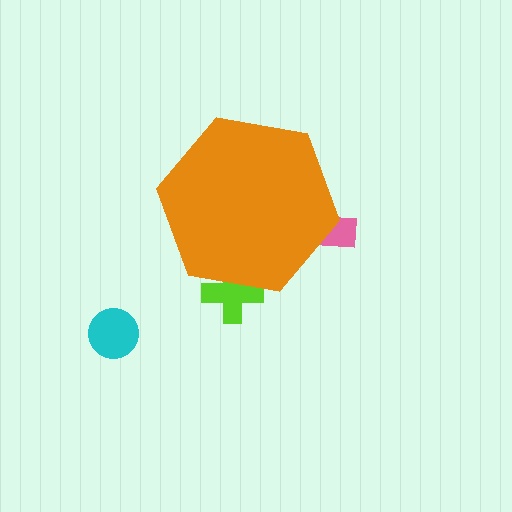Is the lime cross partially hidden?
Yes, the lime cross is partially hidden behind the orange hexagon.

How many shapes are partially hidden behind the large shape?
2 shapes are partially hidden.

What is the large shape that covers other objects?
An orange hexagon.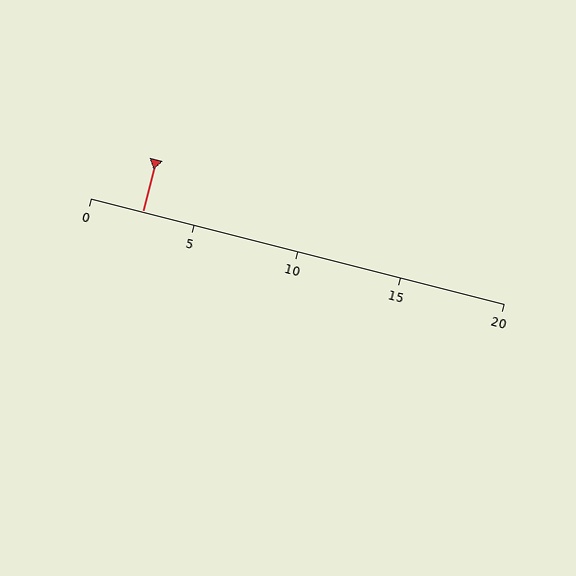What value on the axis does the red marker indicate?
The marker indicates approximately 2.5.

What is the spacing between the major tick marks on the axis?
The major ticks are spaced 5 apart.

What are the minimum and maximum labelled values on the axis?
The axis runs from 0 to 20.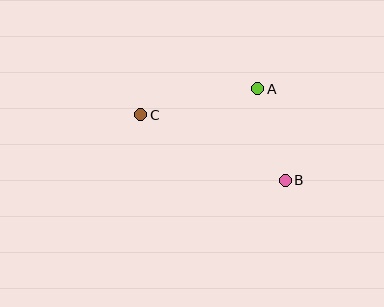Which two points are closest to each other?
Points A and B are closest to each other.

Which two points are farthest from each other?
Points B and C are farthest from each other.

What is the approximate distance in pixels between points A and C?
The distance between A and C is approximately 120 pixels.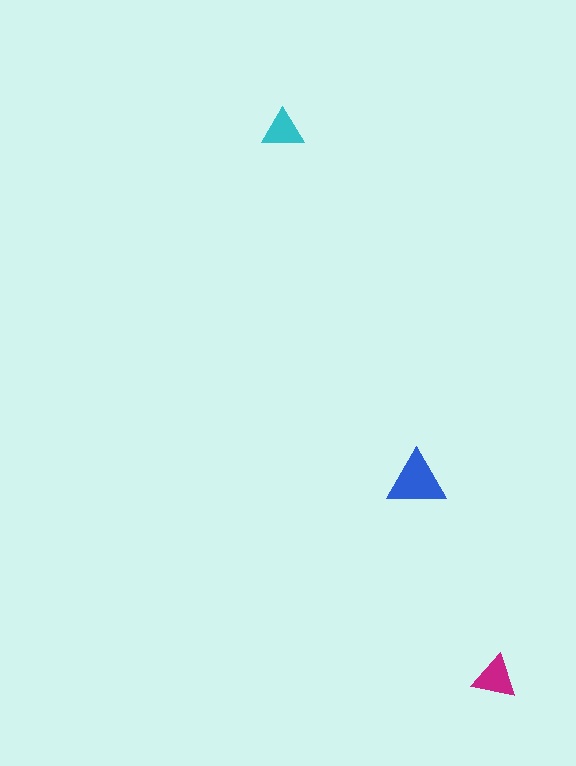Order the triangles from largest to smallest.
the blue one, the magenta one, the cyan one.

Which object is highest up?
The cyan triangle is topmost.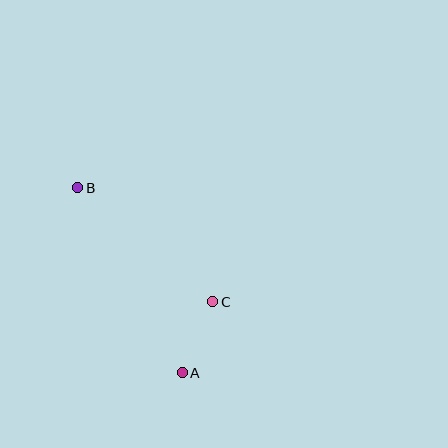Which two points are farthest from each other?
Points A and B are farthest from each other.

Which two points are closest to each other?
Points A and C are closest to each other.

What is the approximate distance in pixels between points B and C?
The distance between B and C is approximately 177 pixels.